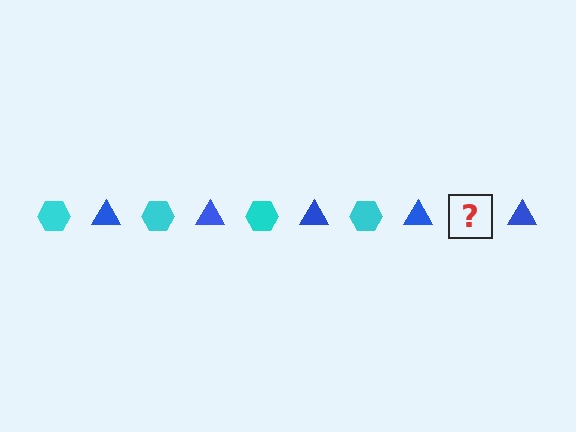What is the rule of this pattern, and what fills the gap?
The rule is that the pattern alternates between cyan hexagon and blue triangle. The gap should be filled with a cyan hexagon.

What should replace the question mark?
The question mark should be replaced with a cyan hexagon.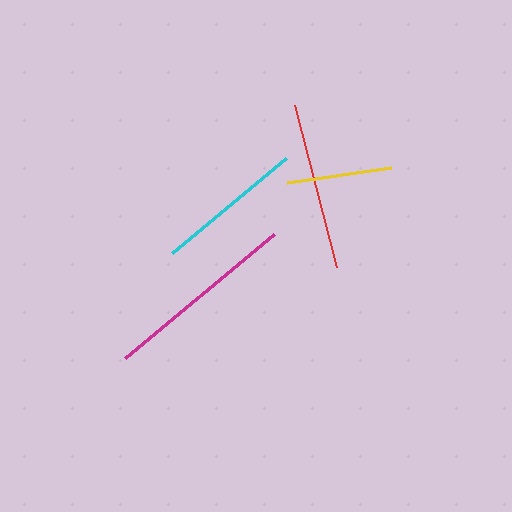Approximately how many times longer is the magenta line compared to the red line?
The magenta line is approximately 1.2 times the length of the red line.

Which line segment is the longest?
The magenta line is the longest at approximately 194 pixels.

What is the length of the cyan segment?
The cyan segment is approximately 149 pixels long.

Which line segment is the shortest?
The yellow line is the shortest at approximately 105 pixels.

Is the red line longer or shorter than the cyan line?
The red line is longer than the cyan line.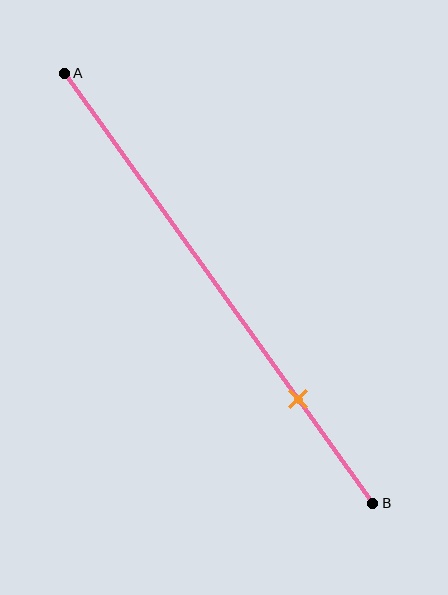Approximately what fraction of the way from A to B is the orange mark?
The orange mark is approximately 75% of the way from A to B.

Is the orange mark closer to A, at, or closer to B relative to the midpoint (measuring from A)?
The orange mark is closer to point B than the midpoint of segment AB.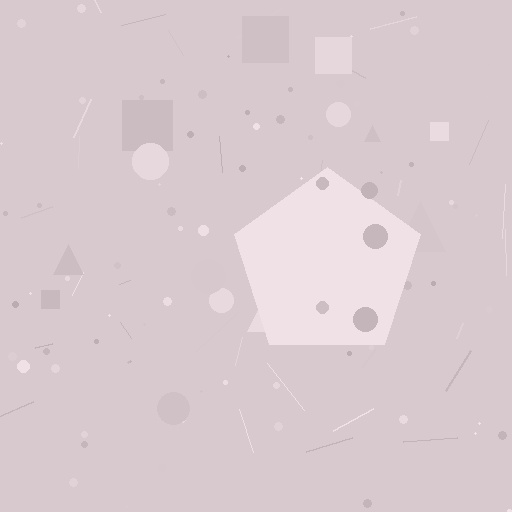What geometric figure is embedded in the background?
A pentagon is embedded in the background.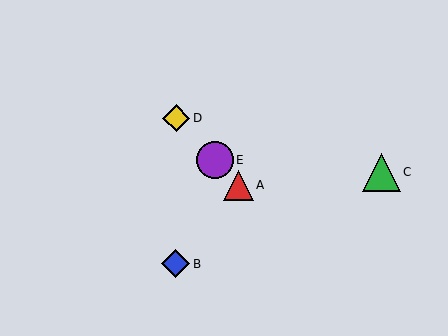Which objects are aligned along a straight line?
Objects A, D, E are aligned along a straight line.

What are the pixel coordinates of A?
Object A is at (238, 185).